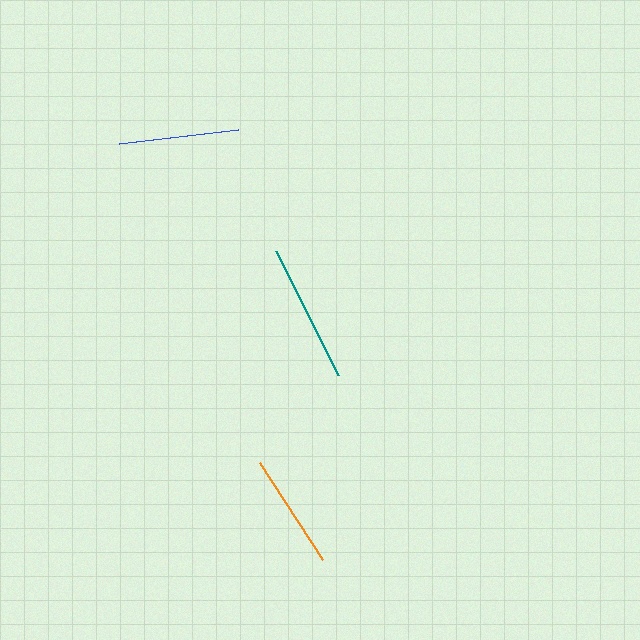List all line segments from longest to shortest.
From longest to shortest: teal, blue, orange.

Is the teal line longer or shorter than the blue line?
The teal line is longer than the blue line.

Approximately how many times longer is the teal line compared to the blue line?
The teal line is approximately 1.1 times the length of the blue line.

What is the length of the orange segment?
The orange segment is approximately 116 pixels long.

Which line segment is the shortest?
The orange line is the shortest at approximately 116 pixels.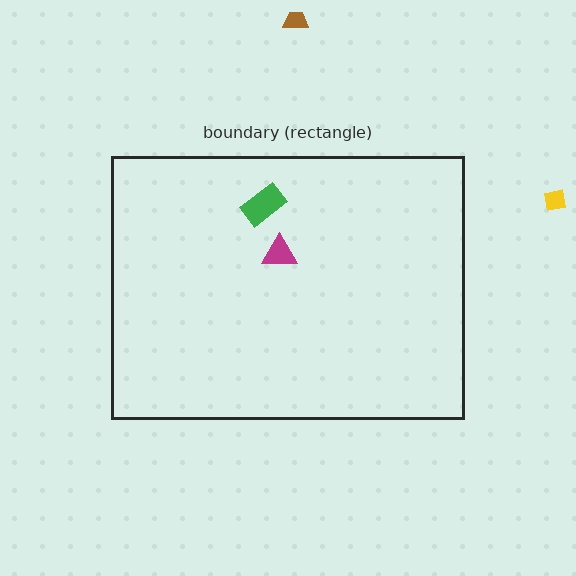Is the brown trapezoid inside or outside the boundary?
Outside.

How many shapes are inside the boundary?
2 inside, 2 outside.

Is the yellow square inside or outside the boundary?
Outside.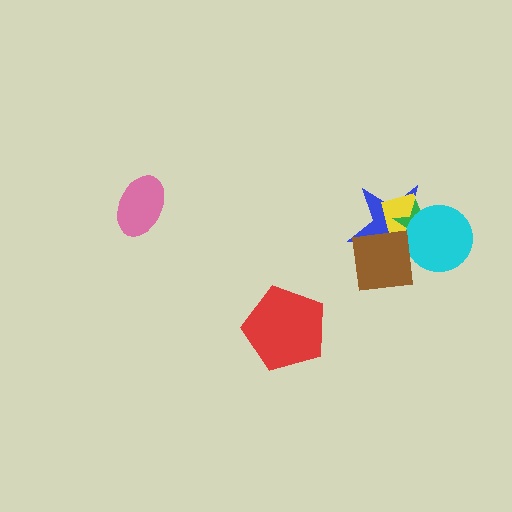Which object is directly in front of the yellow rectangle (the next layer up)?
The green star is directly in front of the yellow rectangle.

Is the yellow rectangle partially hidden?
Yes, it is partially covered by another shape.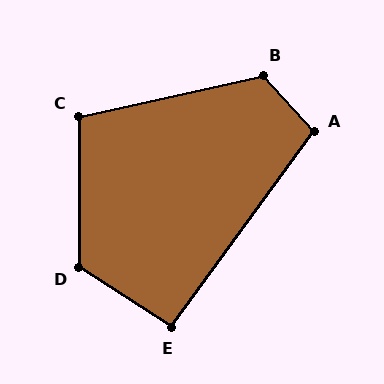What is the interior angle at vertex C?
Approximately 102 degrees (obtuse).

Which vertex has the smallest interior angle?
E, at approximately 94 degrees.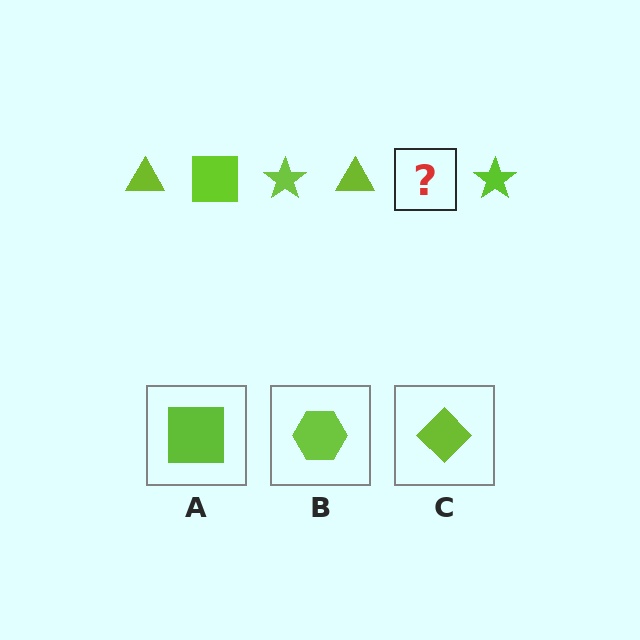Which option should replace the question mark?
Option A.